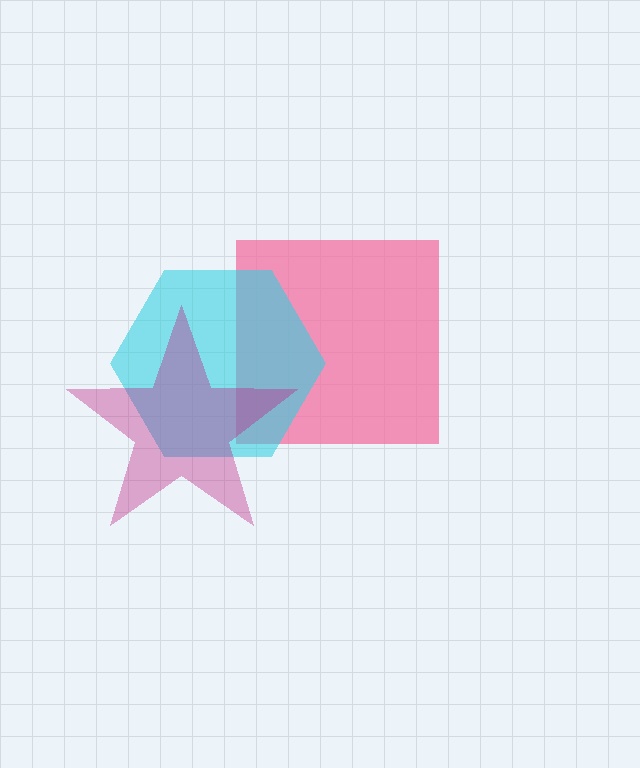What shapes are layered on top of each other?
The layered shapes are: a pink square, a cyan hexagon, a magenta star.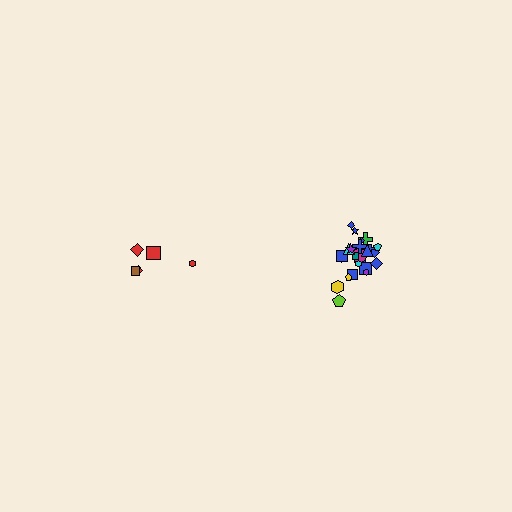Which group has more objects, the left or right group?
The right group.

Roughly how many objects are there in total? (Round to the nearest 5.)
Roughly 30 objects in total.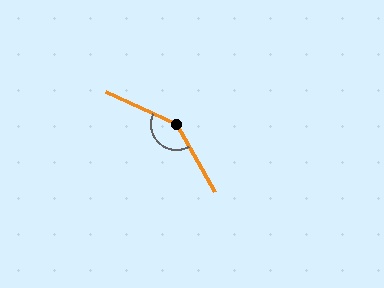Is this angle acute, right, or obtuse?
It is obtuse.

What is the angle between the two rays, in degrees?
Approximately 144 degrees.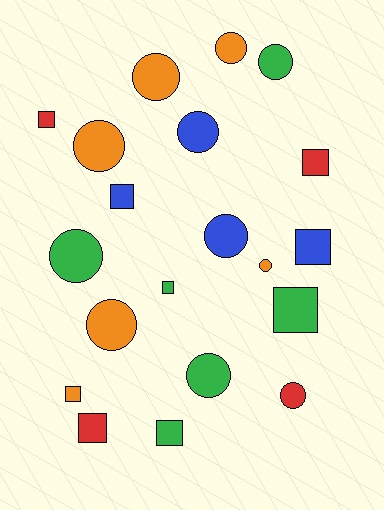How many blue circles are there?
There are 2 blue circles.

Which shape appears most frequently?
Circle, with 11 objects.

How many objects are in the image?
There are 20 objects.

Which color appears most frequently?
Orange, with 6 objects.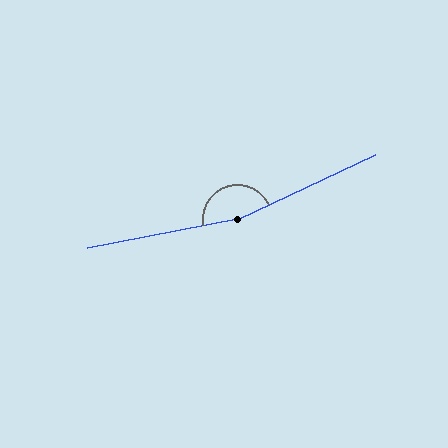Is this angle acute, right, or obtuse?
It is obtuse.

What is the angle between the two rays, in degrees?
Approximately 166 degrees.